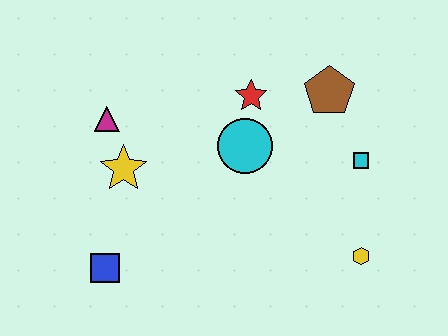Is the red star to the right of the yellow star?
Yes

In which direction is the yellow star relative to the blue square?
The yellow star is above the blue square.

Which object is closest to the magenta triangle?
The yellow star is closest to the magenta triangle.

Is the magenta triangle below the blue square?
No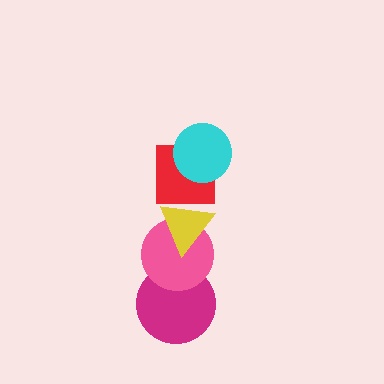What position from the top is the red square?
The red square is 2nd from the top.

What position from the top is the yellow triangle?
The yellow triangle is 3rd from the top.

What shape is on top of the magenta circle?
The pink circle is on top of the magenta circle.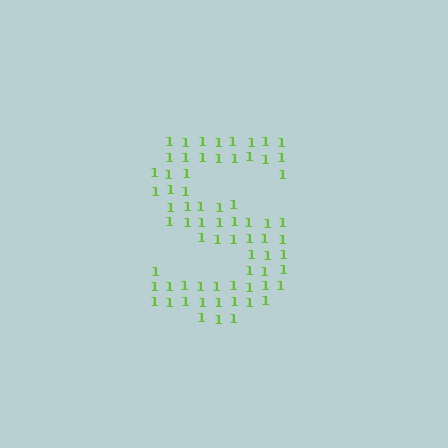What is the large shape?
The large shape is the letter S.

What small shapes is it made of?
It is made of small digit 1's.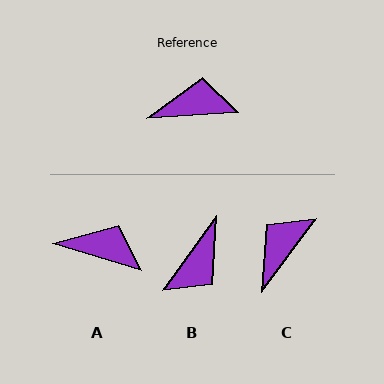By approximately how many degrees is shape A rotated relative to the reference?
Approximately 20 degrees clockwise.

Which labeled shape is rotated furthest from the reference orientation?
B, about 129 degrees away.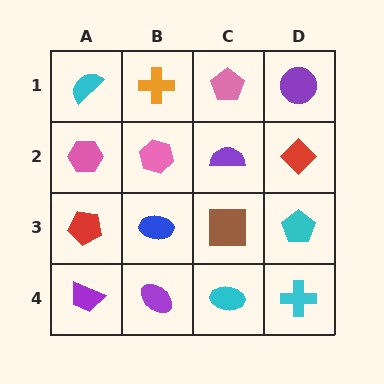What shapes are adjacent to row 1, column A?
A pink hexagon (row 2, column A), an orange cross (row 1, column B).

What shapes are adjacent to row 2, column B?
An orange cross (row 1, column B), a blue ellipse (row 3, column B), a pink hexagon (row 2, column A), a purple semicircle (row 2, column C).